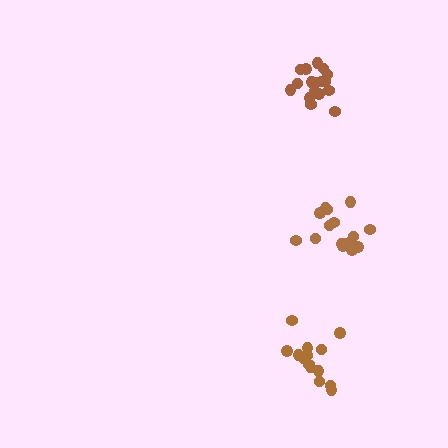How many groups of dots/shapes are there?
There are 3 groups.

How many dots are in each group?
Group 1: 17 dots, Group 2: 16 dots, Group 3: 14 dots (47 total).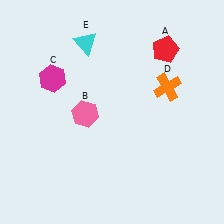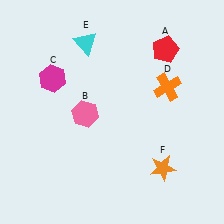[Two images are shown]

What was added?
An orange star (F) was added in Image 2.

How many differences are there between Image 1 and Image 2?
There is 1 difference between the two images.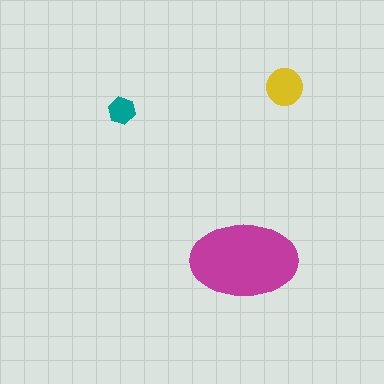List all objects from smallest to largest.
The teal hexagon, the yellow circle, the magenta ellipse.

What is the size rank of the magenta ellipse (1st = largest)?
1st.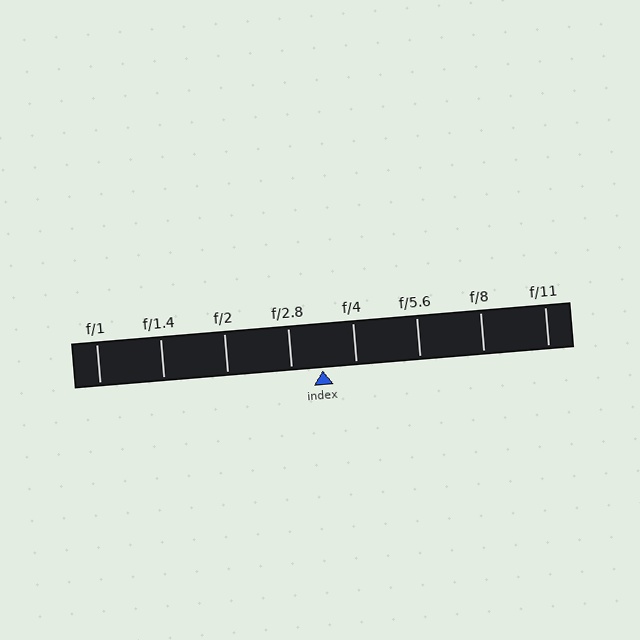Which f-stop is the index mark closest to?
The index mark is closest to f/2.8.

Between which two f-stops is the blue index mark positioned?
The index mark is between f/2.8 and f/4.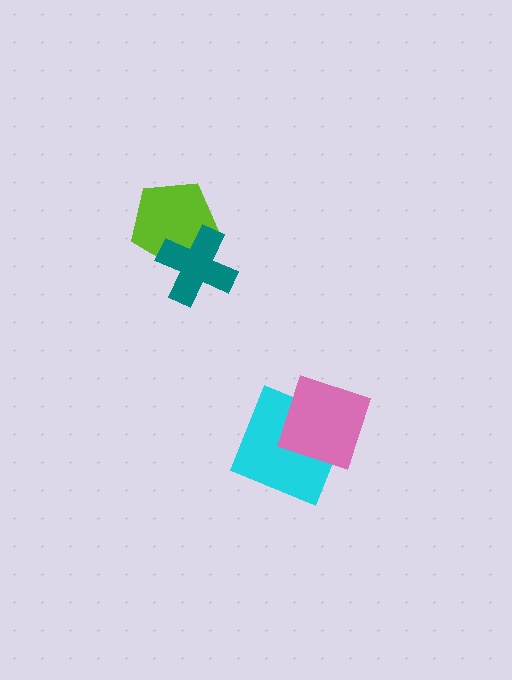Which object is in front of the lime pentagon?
The teal cross is in front of the lime pentagon.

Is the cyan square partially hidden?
Yes, it is partially covered by another shape.